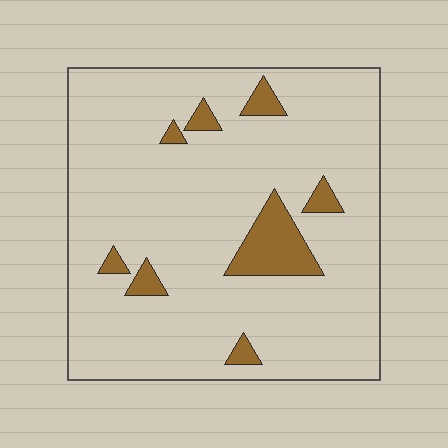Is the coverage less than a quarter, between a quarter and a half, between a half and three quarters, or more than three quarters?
Less than a quarter.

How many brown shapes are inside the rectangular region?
8.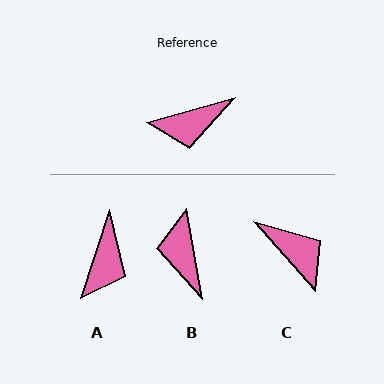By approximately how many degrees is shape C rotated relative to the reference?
Approximately 116 degrees counter-clockwise.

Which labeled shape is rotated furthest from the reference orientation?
C, about 116 degrees away.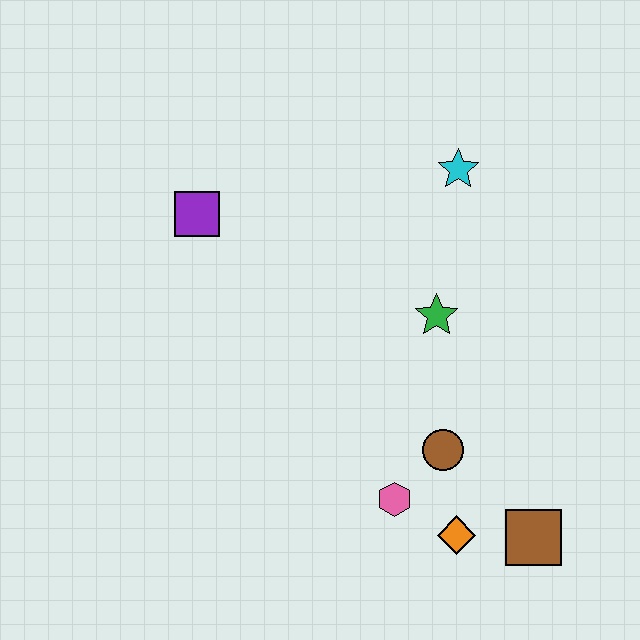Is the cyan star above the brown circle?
Yes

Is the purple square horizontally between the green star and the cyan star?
No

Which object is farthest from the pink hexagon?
The purple square is farthest from the pink hexagon.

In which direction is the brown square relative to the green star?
The brown square is below the green star.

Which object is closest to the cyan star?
The green star is closest to the cyan star.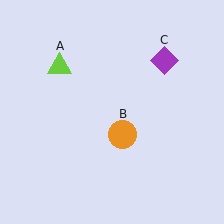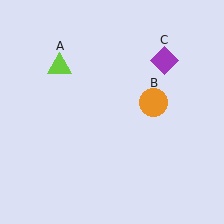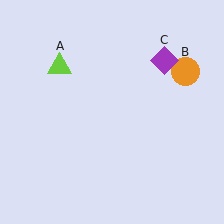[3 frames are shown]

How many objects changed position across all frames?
1 object changed position: orange circle (object B).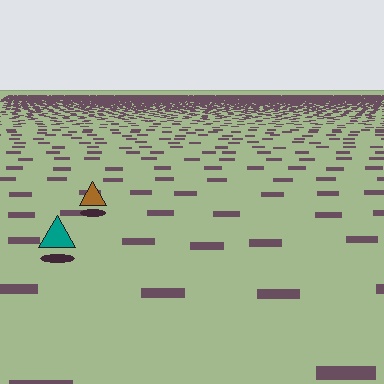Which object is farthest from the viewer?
The brown triangle is farthest from the viewer. It appears smaller and the ground texture around it is denser.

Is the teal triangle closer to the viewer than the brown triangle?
Yes. The teal triangle is closer — you can tell from the texture gradient: the ground texture is coarser near it.